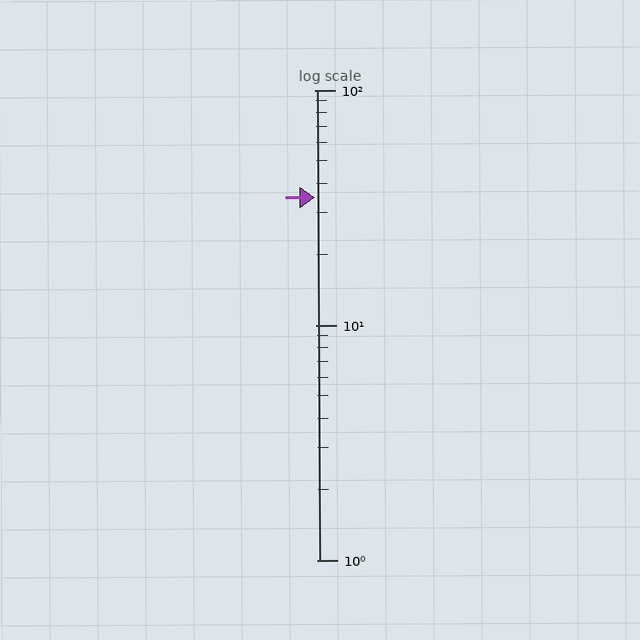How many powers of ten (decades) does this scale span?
The scale spans 2 decades, from 1 to 100.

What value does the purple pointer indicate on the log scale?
The pointer indicates approximately 35.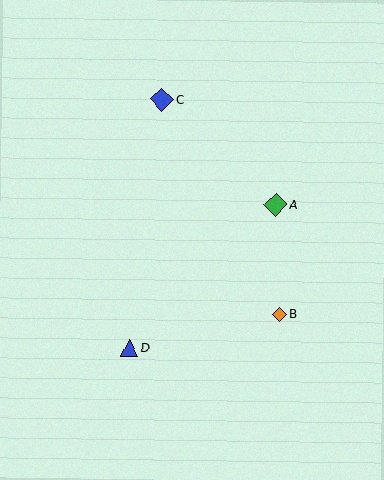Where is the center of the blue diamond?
The center of the blue diamond is at (162, 99).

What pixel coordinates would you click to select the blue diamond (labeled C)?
Click at (162, 99) to select the blue diamond C.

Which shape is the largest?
The blue diamond (labeled C) is the largest.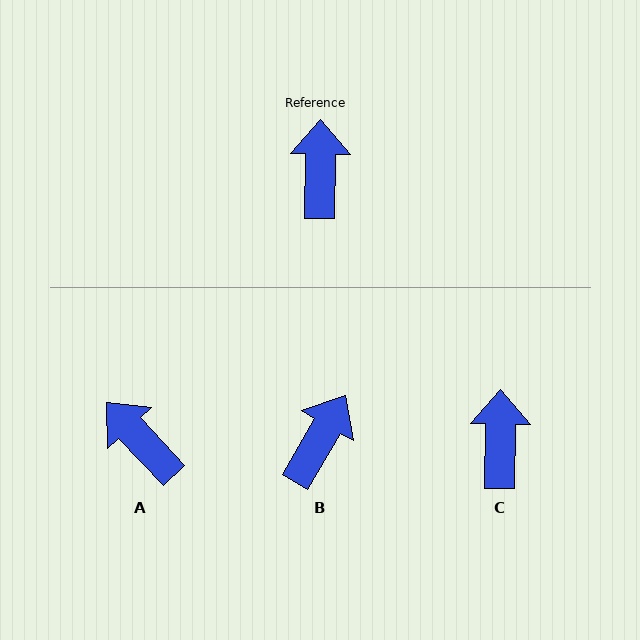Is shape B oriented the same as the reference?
No, it is off by about 29 degrees.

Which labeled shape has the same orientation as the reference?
C.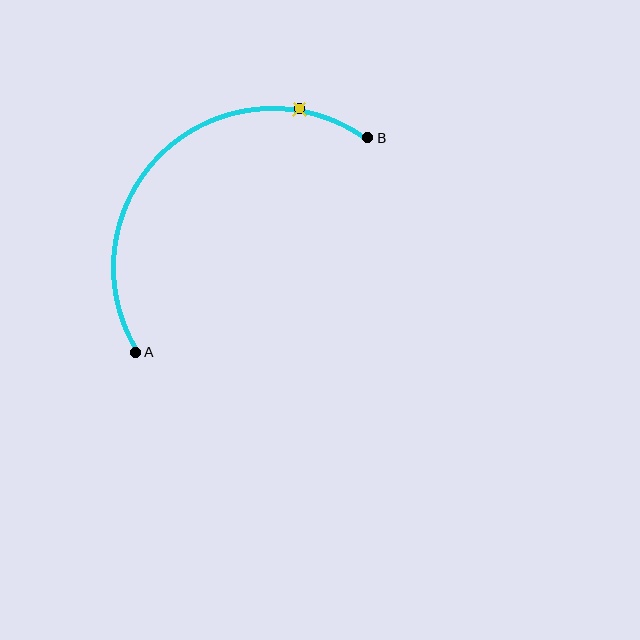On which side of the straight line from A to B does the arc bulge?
The arc bulges above and to the left of the straight line connecting A and B.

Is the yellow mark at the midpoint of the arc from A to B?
No. The yellow mark lies on the arc but is closer to endpoint B. The arc midpoint would be at the point on the curve equidistant along the arc from both A and B.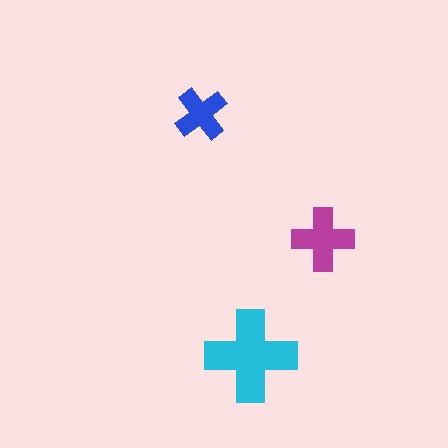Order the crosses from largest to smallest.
the cyan one, the magenta one, the blue one.